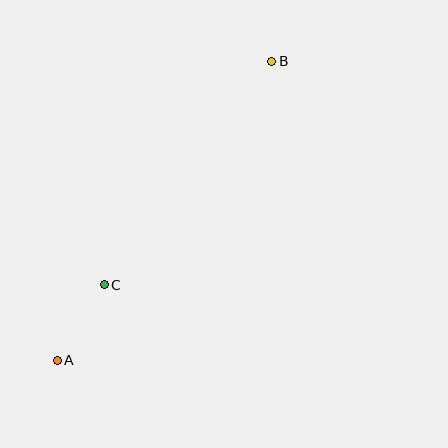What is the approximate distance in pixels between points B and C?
The distance between B and C is approximately 279 pixels.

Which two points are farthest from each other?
Points A and B are farthest from each other.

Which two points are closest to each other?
Points A and C are closest to each other.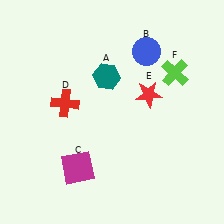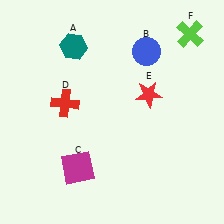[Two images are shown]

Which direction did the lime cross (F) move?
The lime cross (F) moved up.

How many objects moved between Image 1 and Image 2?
2 objects moved between the two images.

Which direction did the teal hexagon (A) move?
The teal hexagon (A) moved left.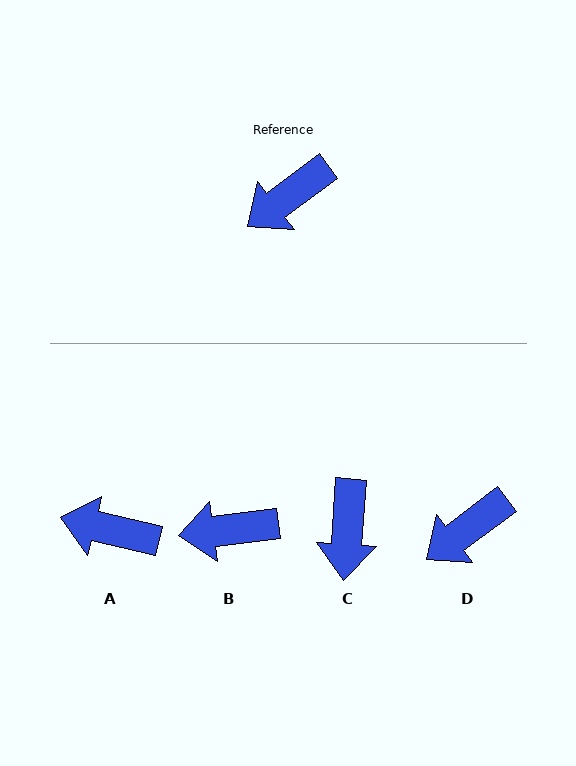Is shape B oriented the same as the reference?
No, it is off by about 30 degrees.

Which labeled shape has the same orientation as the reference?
D.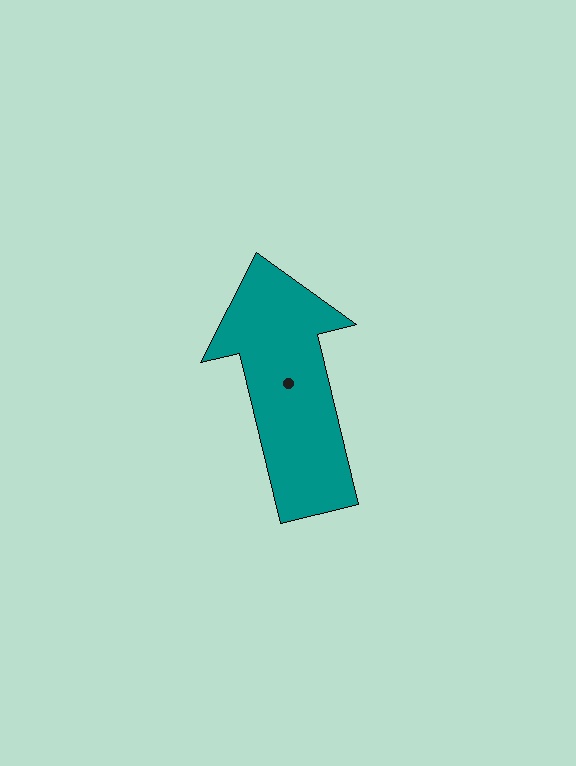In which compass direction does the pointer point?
North.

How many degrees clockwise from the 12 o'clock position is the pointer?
Approximately 346 degrees.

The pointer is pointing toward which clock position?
Roughly 12 o'clock.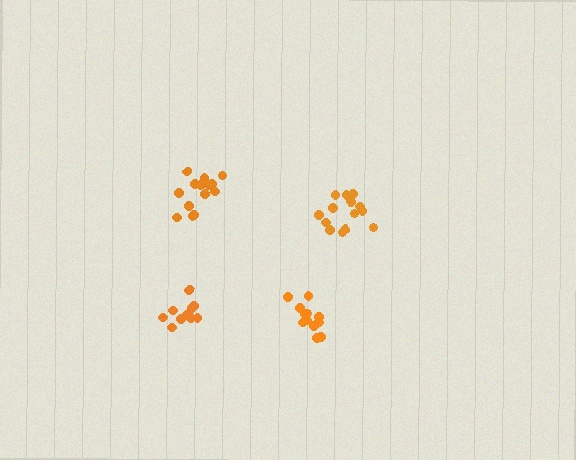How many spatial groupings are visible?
There are 4 spatial groupings.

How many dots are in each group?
Group 1: 10 dots, Group 2: 13 dots, Group 3: 15 dots, Group 4: 14 dots (52 total).